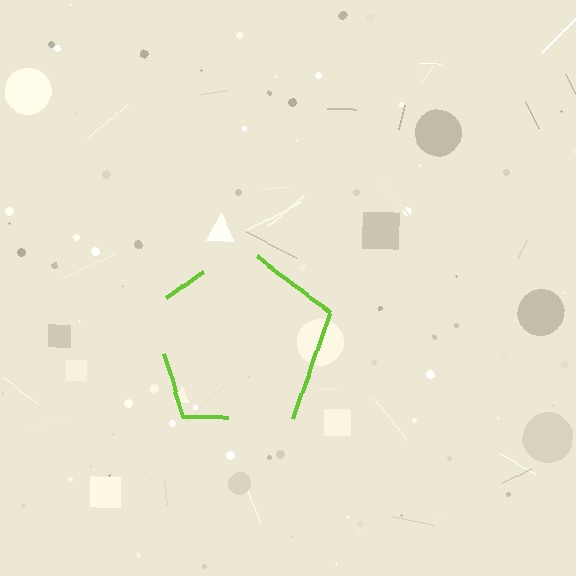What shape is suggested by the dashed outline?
The dashed outline suggests a pentagon.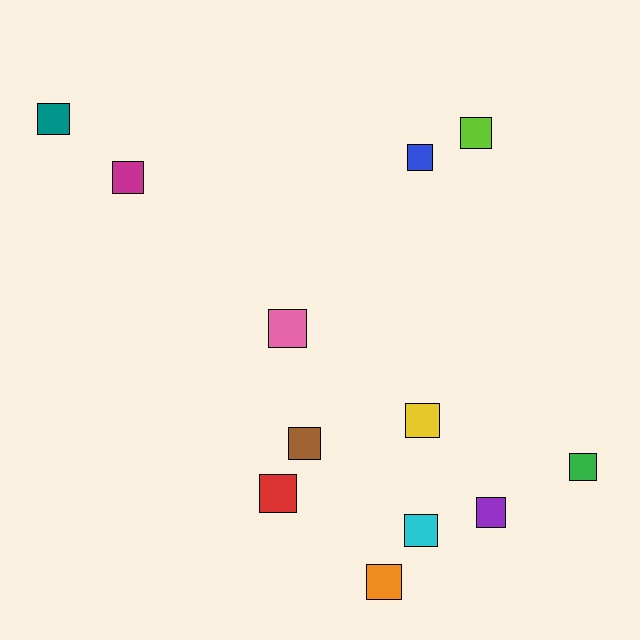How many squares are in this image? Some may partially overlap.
There are 12 squares.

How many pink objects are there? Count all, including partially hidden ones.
There is 1 pink object.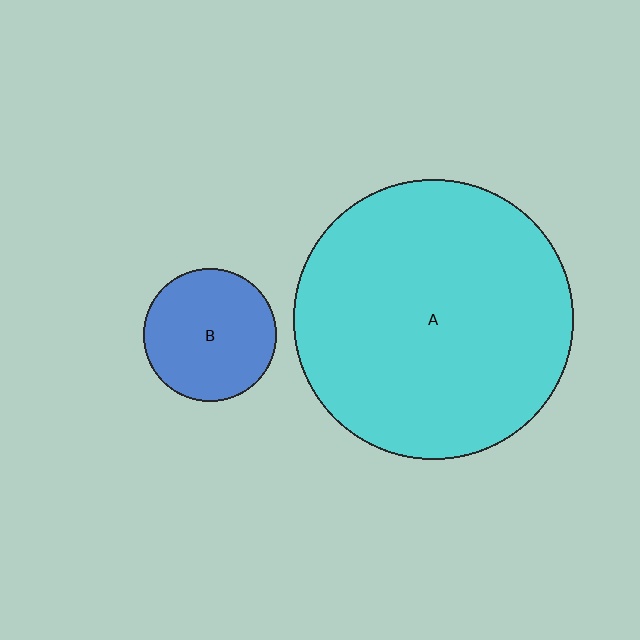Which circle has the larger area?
Circle A (cyan).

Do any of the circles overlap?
No, none of the circles overlap.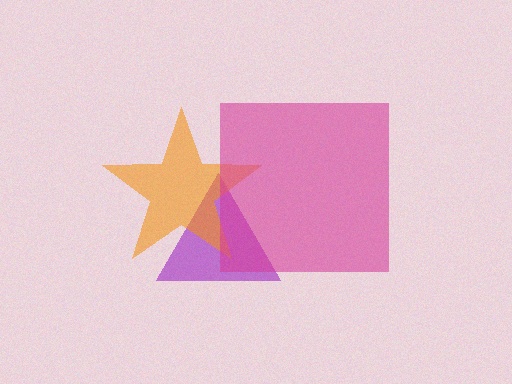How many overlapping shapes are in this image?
There are 3 overlapping shapes in the image.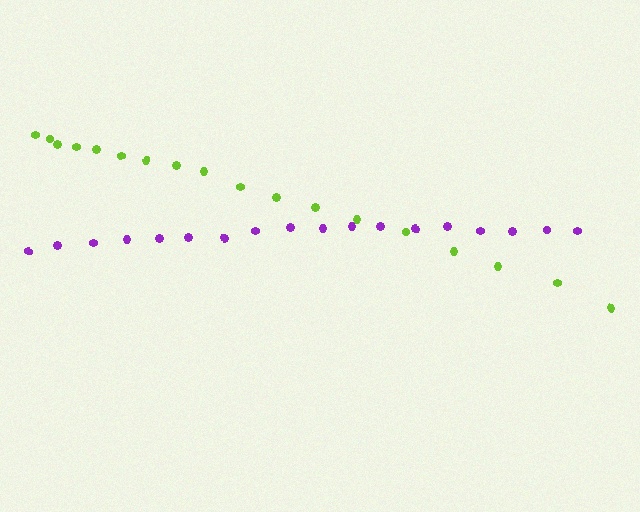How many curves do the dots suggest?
There are 2 distinct paths.